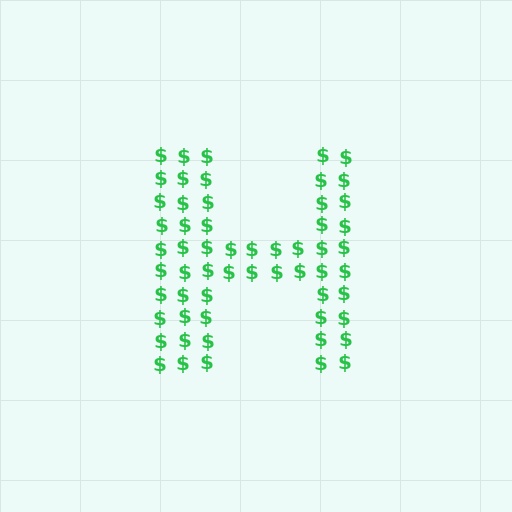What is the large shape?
The large shape is the letter H.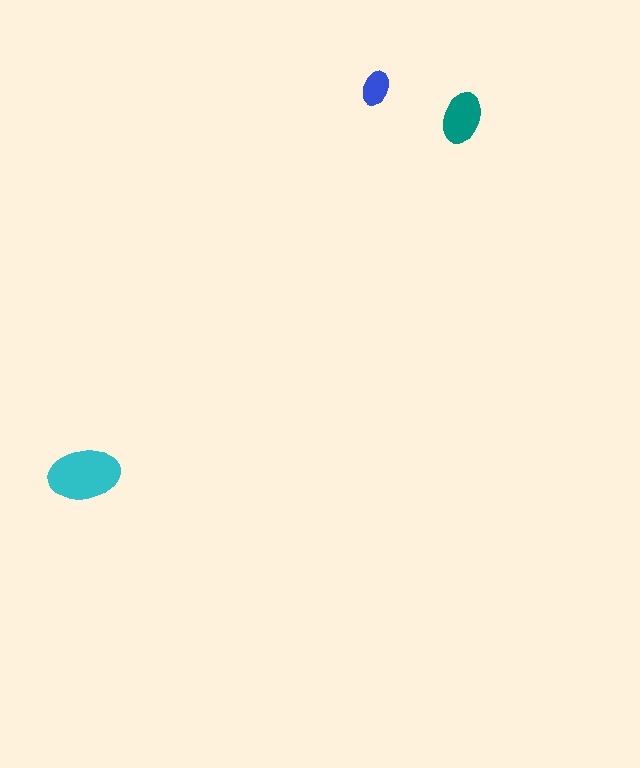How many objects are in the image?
There are 3 objects in the image.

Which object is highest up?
The blue ellipse is topmost.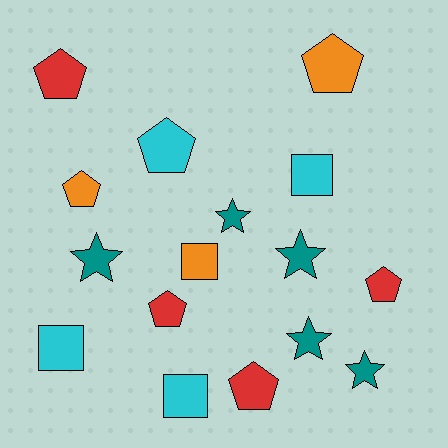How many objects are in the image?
There are 16 objects.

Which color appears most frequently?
Teal, with 5 objects.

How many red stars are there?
There are no red stars.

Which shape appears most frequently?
Pentagon, with 7 objects.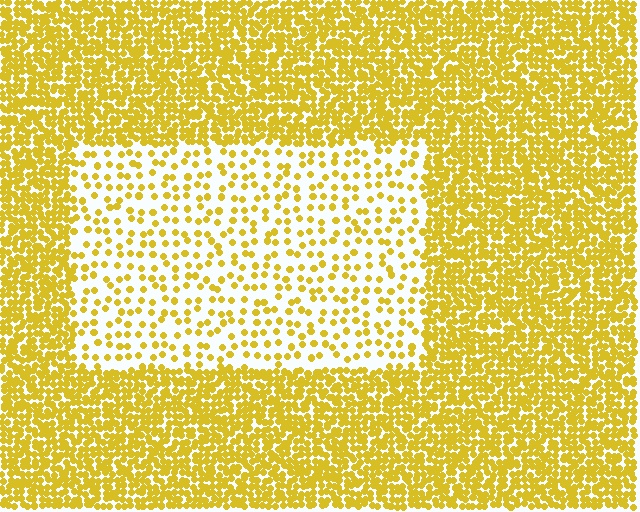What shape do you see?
I see a rectangle.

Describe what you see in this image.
The image contains small yellow elements arranged at two different densities. A rectangle-shaped region is visible where the elements are less densely packed than the surrounding area.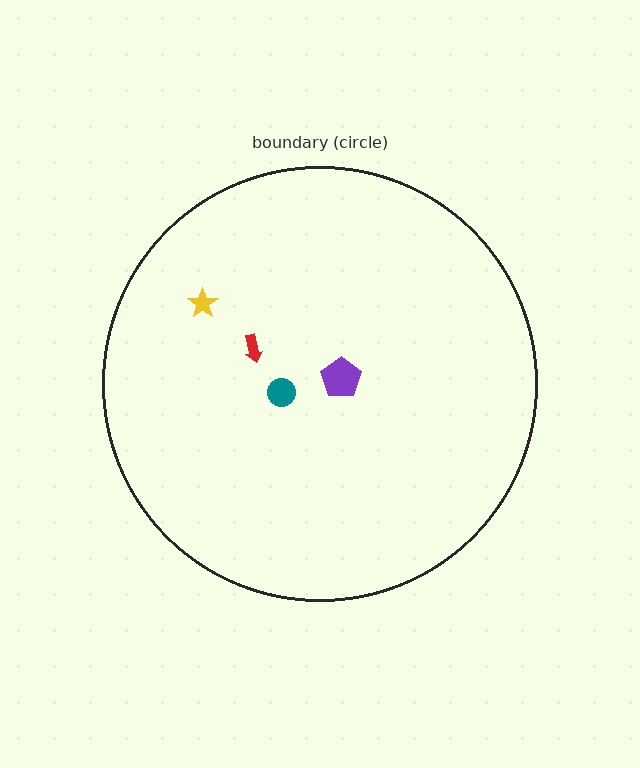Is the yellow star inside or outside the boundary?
Inside.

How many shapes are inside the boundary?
4 inside, 0 outside.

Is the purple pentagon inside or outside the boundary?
Inside.